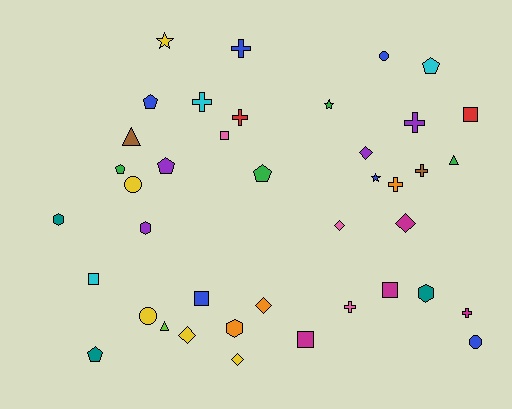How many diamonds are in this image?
There are 6 diamonds.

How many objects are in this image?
There are 40 objects.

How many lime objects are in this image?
There is 1 lime object.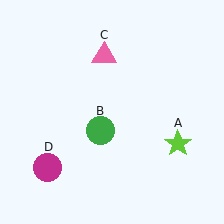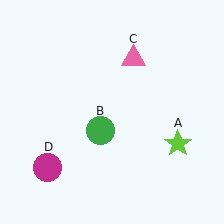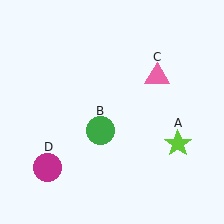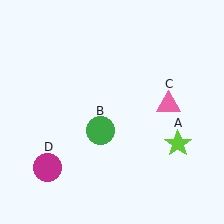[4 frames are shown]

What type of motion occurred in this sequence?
The pink triangle (object C) rotated clockwise around the center of the scene.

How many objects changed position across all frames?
1 object changed position: pink triangle (object C).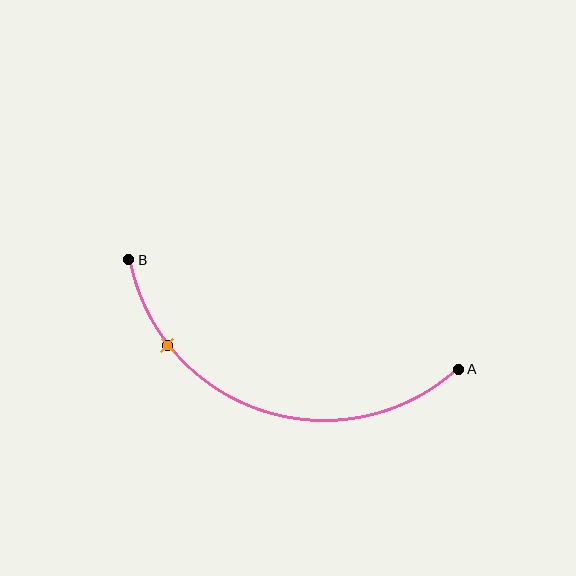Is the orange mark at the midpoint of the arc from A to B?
No. The orange mark lies on the arc but is closer to endpoint B. The arc midpoint would be at the point on the curve equidistant along the arc from both A and B.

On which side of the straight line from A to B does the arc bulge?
The arc bulges below the straight line connecting A and B.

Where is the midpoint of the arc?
The arc midpoint is the point on the curve farthest from the straight line joining A and B. It sits below that line.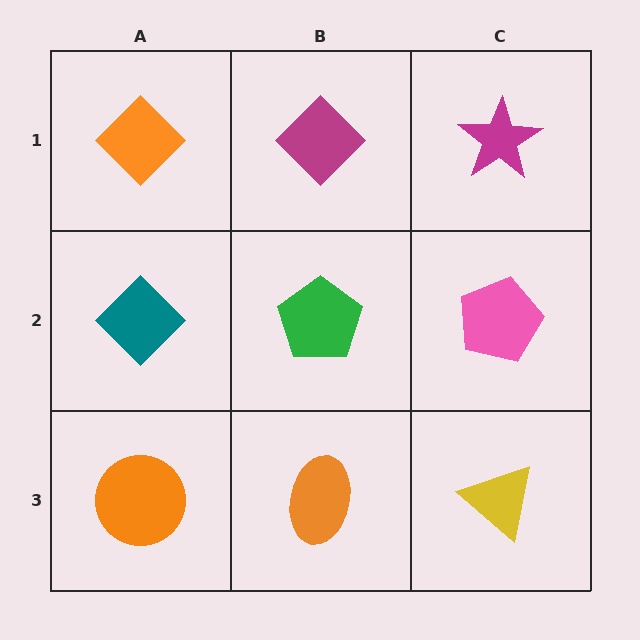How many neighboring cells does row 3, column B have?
3.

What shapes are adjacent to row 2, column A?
An orange diamond (row 1, column A), an orange circle (row 3, column A), a green pentagon (row 2, column B).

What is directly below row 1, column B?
A green pentagon.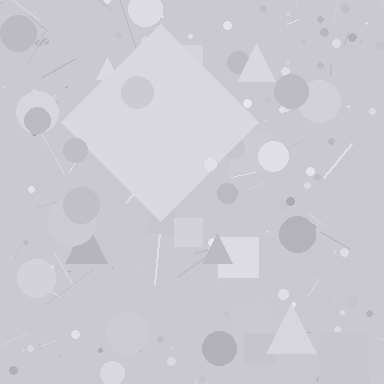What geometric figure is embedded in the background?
A diamond is embedded in the background.